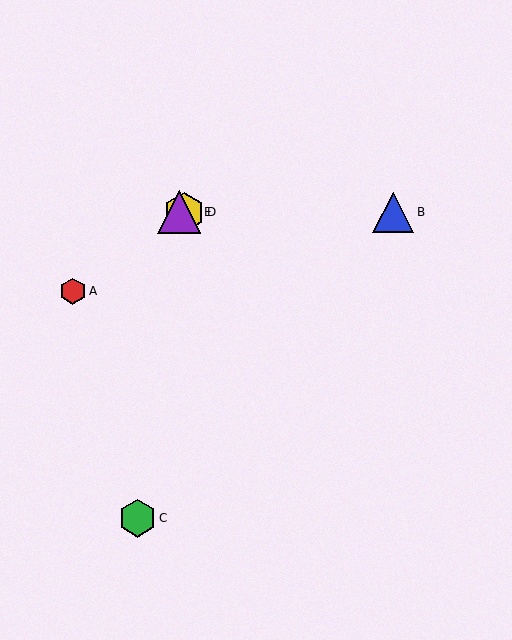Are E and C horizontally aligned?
No, E is at y≈212 and C is at y≈518.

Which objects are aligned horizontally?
Objects B, D, E are aligned horizontally.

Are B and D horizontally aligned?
Yes, both are at y≈212.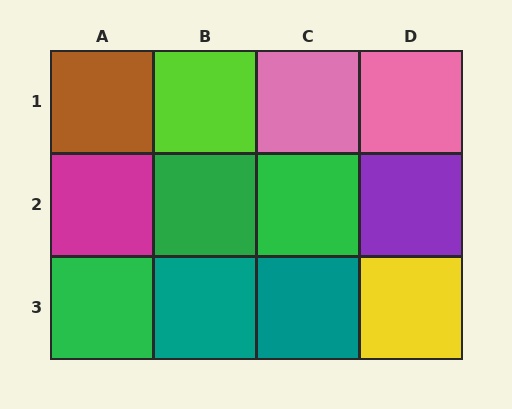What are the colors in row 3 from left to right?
Green, teal, teal, yellow.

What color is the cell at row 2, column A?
Magenta.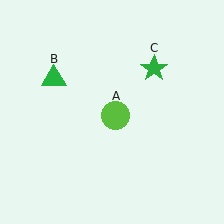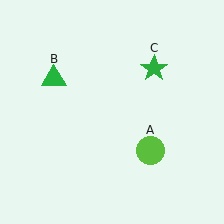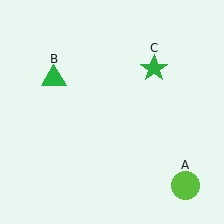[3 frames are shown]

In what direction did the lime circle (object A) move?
The lime circle (object A) moved down and to the right.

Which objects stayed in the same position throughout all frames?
Green triangle (object B) and green star (object C) remained stationary.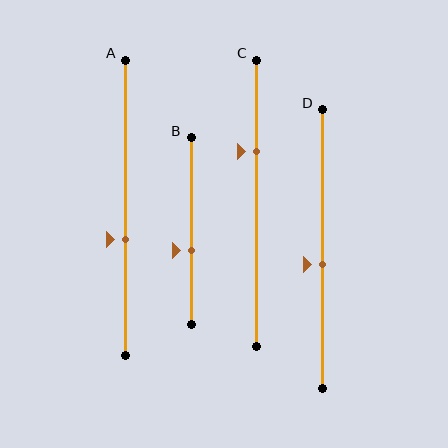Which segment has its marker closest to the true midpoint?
Segment D has its marker closest to the true midpoint.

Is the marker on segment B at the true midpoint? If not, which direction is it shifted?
No, the marker on segment B is shifted downward by about 10% of the segment length.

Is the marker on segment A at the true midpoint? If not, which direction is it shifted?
No, the marker on segment A is shifted downward by about 11% of the segment length.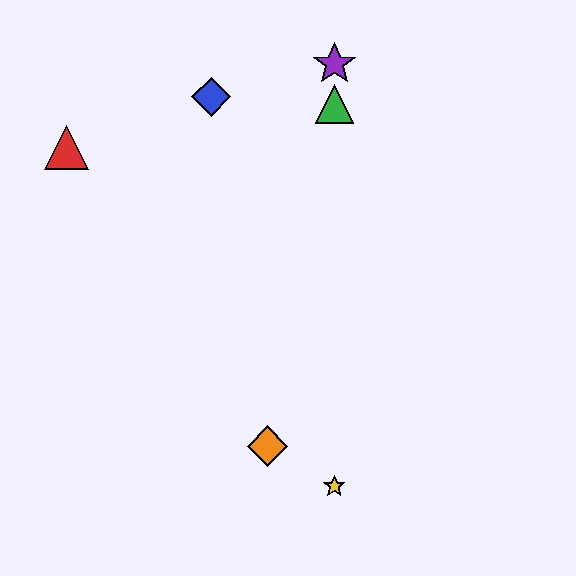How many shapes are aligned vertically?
3 shapes (the green triangle, the yellow star, the purple star) are aligned vertically.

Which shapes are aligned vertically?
The green triangle, the yellow star, the purple star are aligned vertically.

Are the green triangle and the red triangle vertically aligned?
No, the green triangle is at x≈334 and the red triangle is at x≈67.